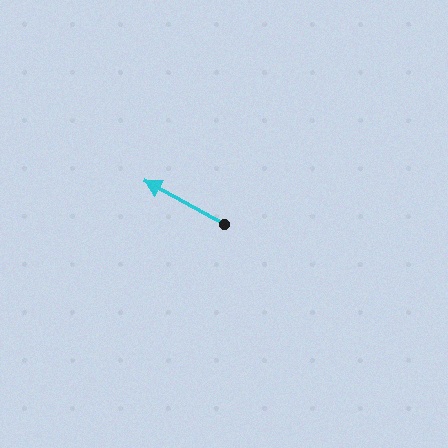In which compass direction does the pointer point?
Northwest.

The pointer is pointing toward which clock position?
Roughly 10 o'clock.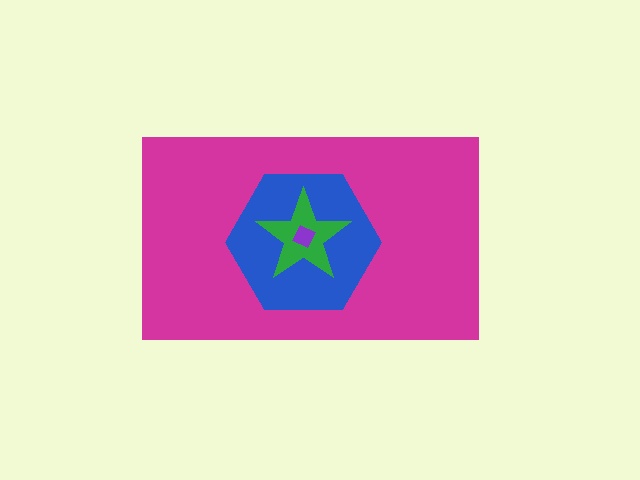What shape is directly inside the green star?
The purple diamond.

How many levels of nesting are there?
4.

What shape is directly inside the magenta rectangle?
The blue hexagon.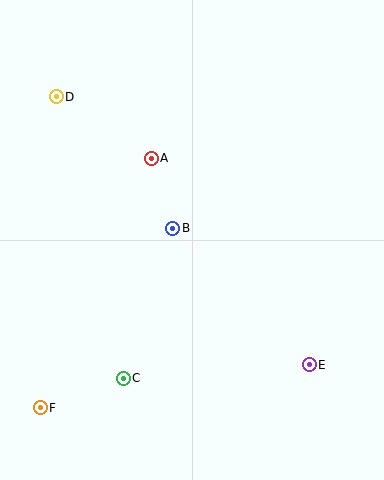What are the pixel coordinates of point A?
Point A is at (151, 158).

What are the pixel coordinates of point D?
Point D is at (56, 97).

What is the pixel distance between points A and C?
The distance between A and C is 222 pixels.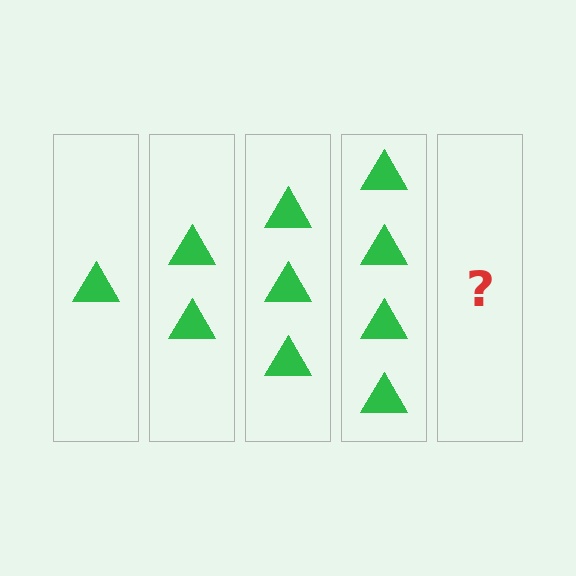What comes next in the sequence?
The next element should be 5 triangles.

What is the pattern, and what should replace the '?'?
The pattern is that each step adds one more triangle. The '?' should be 5 triangles.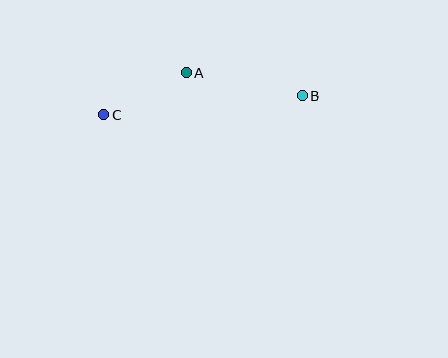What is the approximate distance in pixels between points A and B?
The distance between A and B is approximately 118 pixels.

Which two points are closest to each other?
Points A and C are closest to each other.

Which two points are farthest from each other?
Points B and C are farthest from each other.